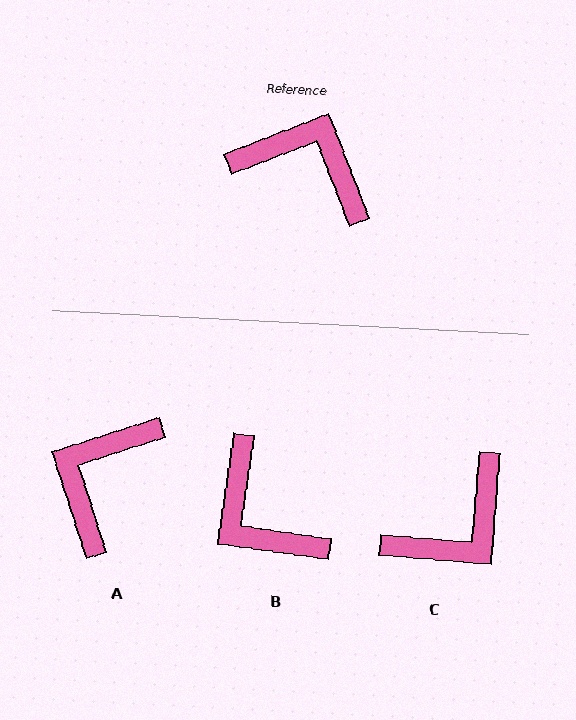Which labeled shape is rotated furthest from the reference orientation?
B, about 151 degrees away.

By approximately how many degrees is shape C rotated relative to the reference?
Approximately 116 degrees clockwise.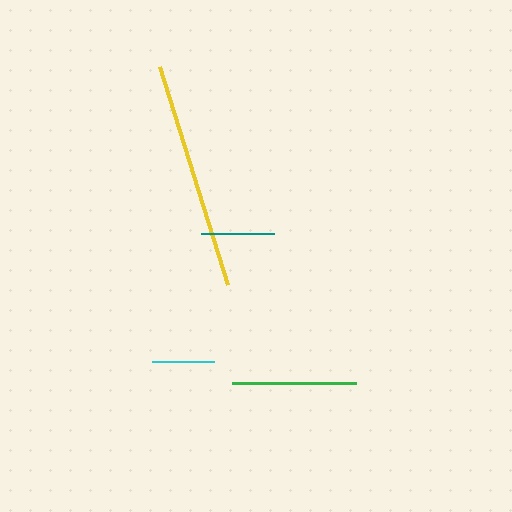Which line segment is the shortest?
The cyan line is the shortest at approximately 62 pixels.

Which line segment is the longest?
The yellow line is the longest at approximately 228 pixels.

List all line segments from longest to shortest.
From longest to shortest: yellow, green, teal, cyan.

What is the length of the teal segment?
The teal segment is approximately 73 pixels long.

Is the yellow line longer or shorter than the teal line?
The yellow line is longer than the teal line.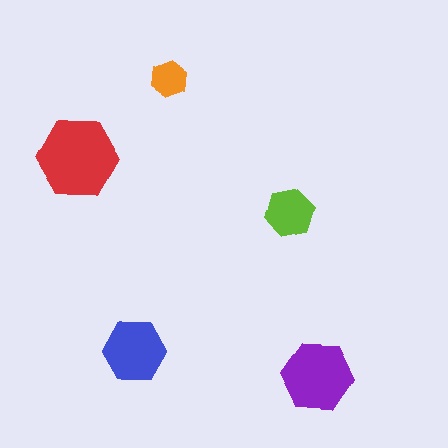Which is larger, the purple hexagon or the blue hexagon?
The purple one.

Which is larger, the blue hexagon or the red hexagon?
The red one.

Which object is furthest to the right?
The purple hexagon is rightmost.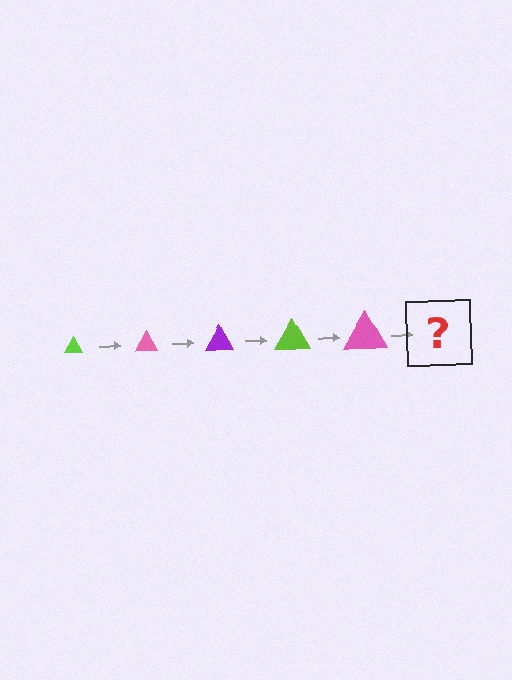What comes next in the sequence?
The next element should be a purple triangle, larger than the previous one.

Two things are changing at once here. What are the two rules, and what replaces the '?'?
The two rules are that the triangle grows larger each step and the color cycles through lime, pink, and purple. The '?' should be a purple triangle, larger than the previous one.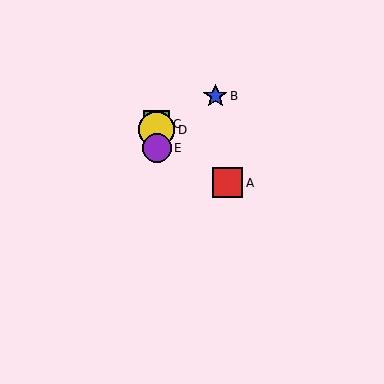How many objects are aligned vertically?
3 objects (C, D, E) are aligned vertically.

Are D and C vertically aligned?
Yes, both are at x≈157.